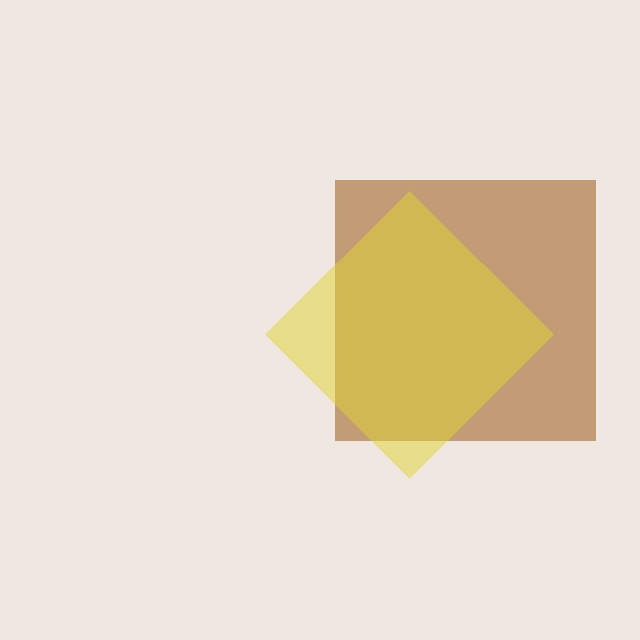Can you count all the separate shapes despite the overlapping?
Yes, there are 2 separate shapes.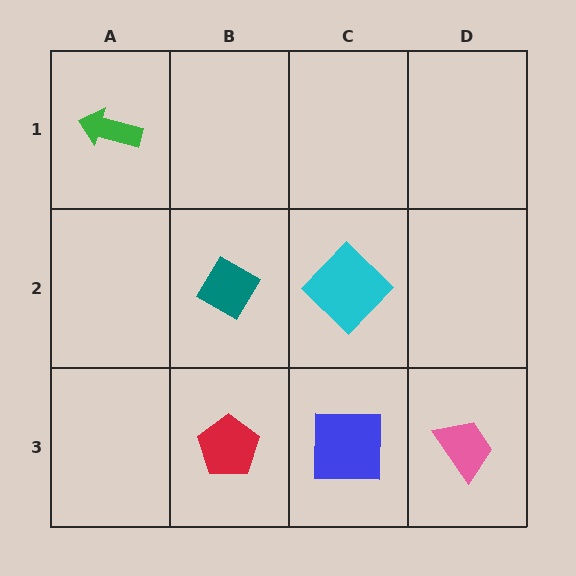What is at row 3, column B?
A red pentagon.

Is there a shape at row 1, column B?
No, that cell is empty.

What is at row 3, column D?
A pink trapezoid.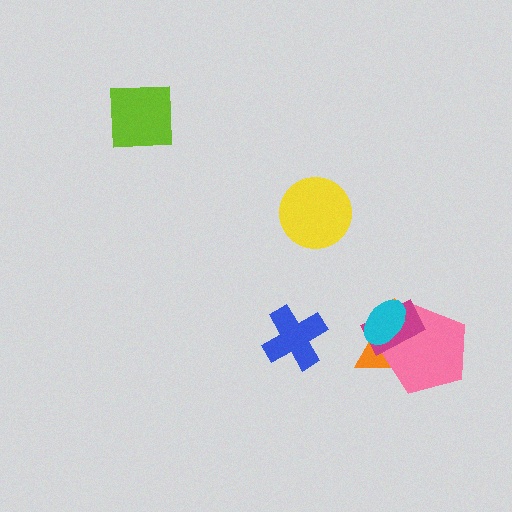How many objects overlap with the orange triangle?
3 objects overlap with the orange triangle.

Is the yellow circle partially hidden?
No, no other shape covers it.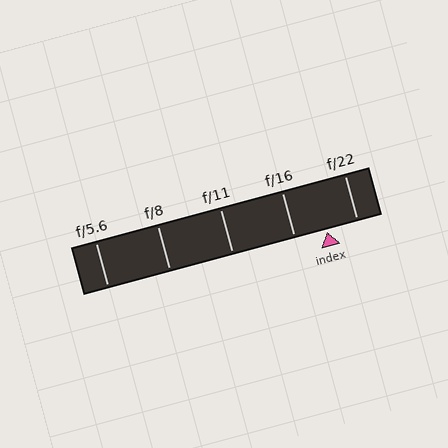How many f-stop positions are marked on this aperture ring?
There are 5 f-stop positions marked.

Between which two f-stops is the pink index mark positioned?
The index mark is between f/16 and f/22.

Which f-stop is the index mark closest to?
The index mark is closest to f/22.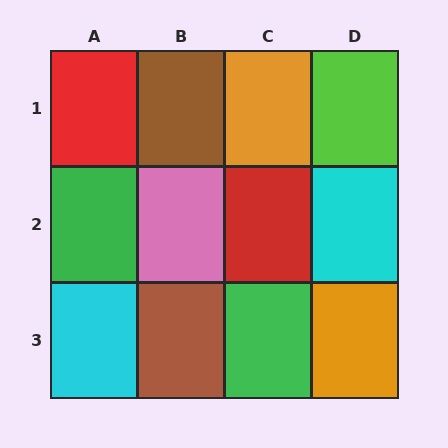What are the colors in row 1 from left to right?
Red, brown, orange, lime.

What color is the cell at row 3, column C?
Green.